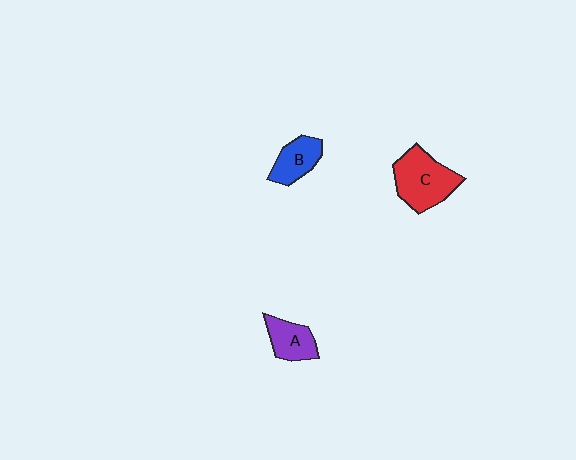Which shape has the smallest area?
Shape A (purple).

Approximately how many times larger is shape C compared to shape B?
Approximately 1.7 times.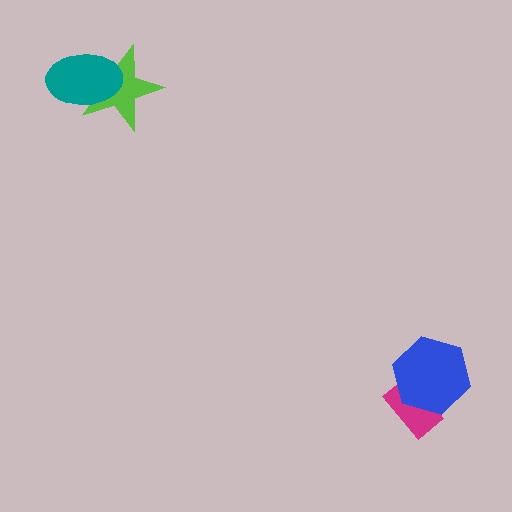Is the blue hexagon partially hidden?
No, no other shape covers it.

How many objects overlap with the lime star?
1 object overlaps with the lime star.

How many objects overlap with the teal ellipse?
1 object overlaps with the teal ellipse.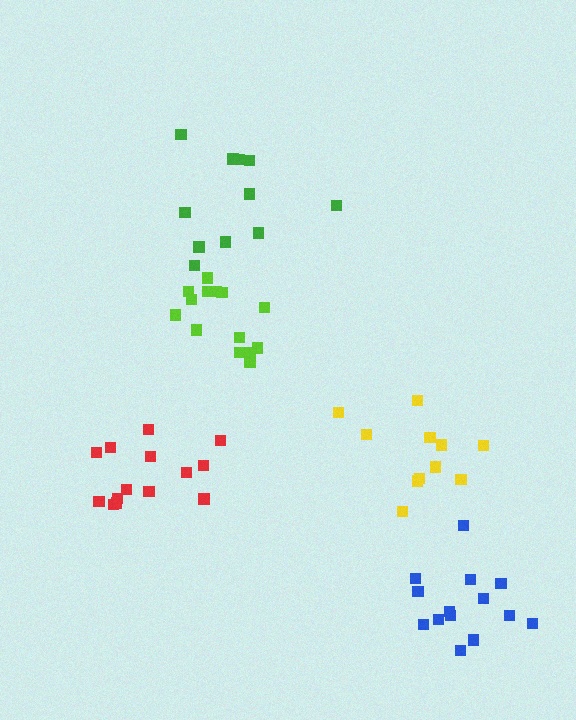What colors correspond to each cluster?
The clusters are colored: red, lime, yellow, green, blue.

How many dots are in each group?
Group 1: 14 dots, Group 2: 14 dots, Group 3: 11 dots, Group 4: 11 dots, Group 5: 14 dots (64 total).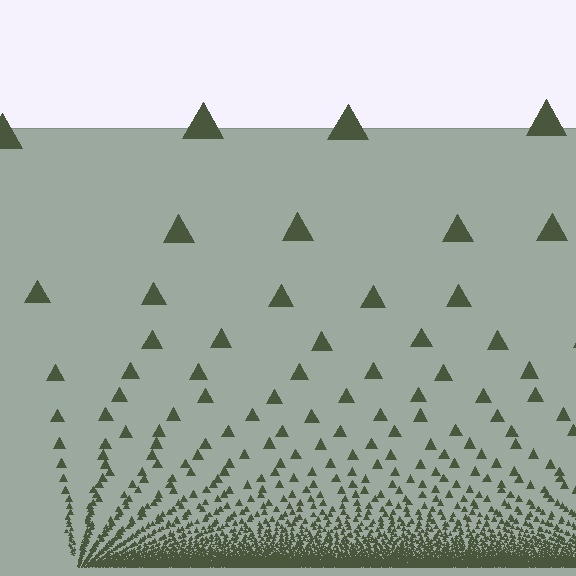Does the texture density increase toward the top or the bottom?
Density increases toward the bottom.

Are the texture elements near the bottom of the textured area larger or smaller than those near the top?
Smaller. The gradient is inverted — elements near the bottom are smaller and denser.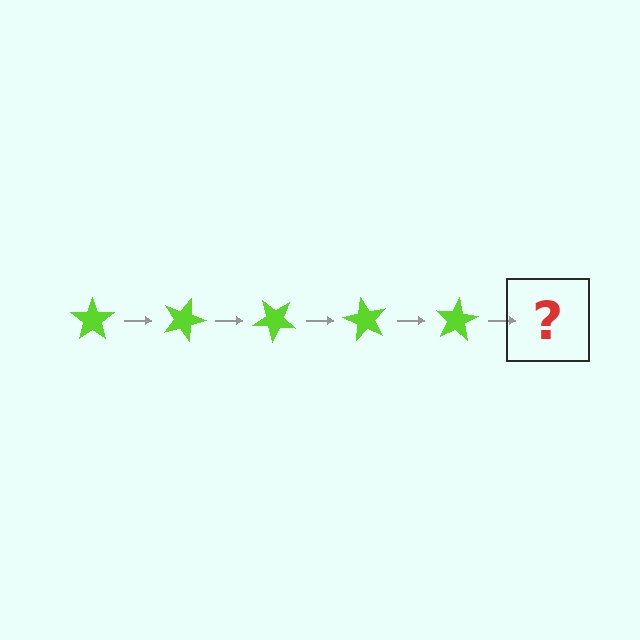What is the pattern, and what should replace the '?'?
The pattern is that the star rotates 20 degrees each step. The '?' should be a lime star rotated 100 degrees.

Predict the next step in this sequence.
The next step is a lime star rotated 100 degrees.